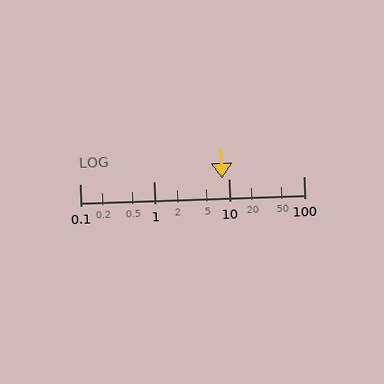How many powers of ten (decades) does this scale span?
The scale spans 3 decades, from 0.1 to 100.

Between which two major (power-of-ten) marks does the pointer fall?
The pointer is between 1 and 10.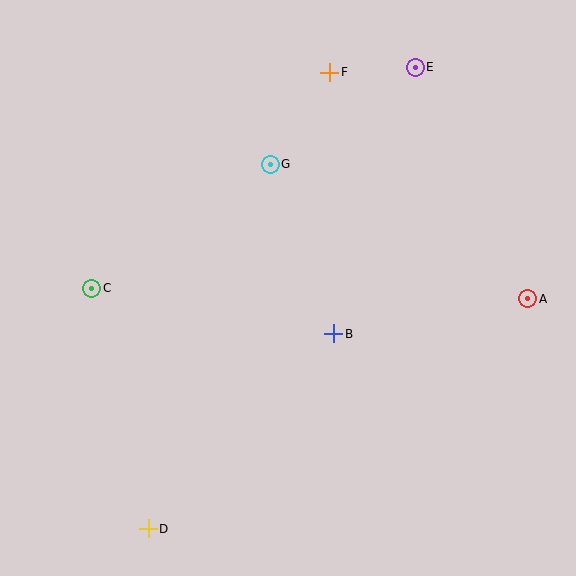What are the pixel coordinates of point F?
Point F is at (330, 72).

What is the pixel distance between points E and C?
The distance between E and C is 391 pixels.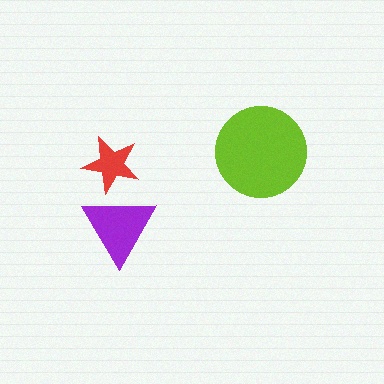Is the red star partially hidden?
Yes, it is partially covered by another shape.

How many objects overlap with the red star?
1 object overlaps with the red star.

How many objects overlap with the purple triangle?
1 object overlaps with the purple triangle.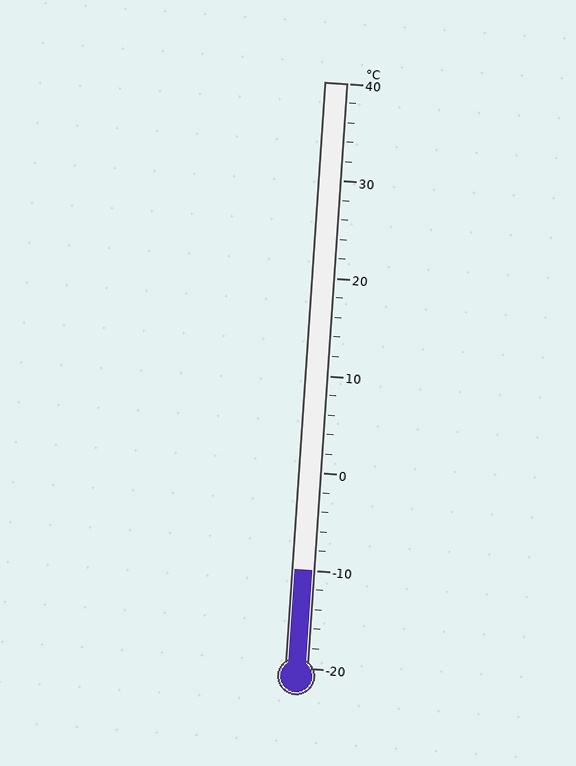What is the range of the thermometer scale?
The thermometer scale ranges from -20°C to 40°C.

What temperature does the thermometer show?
The thermometer shows approximately -10°C.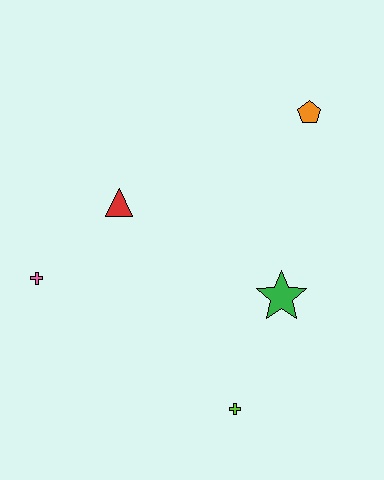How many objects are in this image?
There are 5 objects.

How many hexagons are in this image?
There are no hexagons.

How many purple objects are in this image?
There are no purple objects.